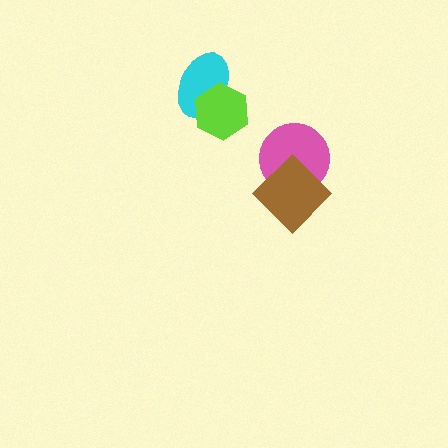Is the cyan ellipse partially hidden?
Yes, it is partially covered by another shape.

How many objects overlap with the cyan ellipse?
1 object overlaps with the cyan ellipse.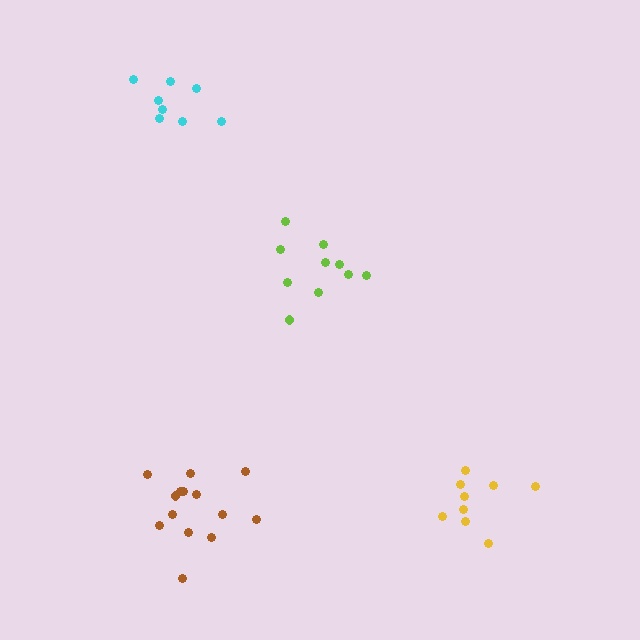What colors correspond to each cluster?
The clusters are colored: lime, cyan, brown, yellow.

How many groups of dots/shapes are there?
There are 4 groups.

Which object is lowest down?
The yellow cluster is bottommost.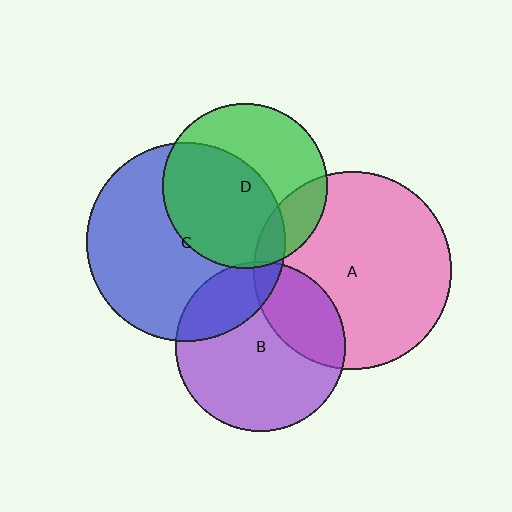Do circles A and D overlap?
Yes.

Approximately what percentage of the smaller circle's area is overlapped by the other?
Approximately 15%.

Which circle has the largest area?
Circle C (blue).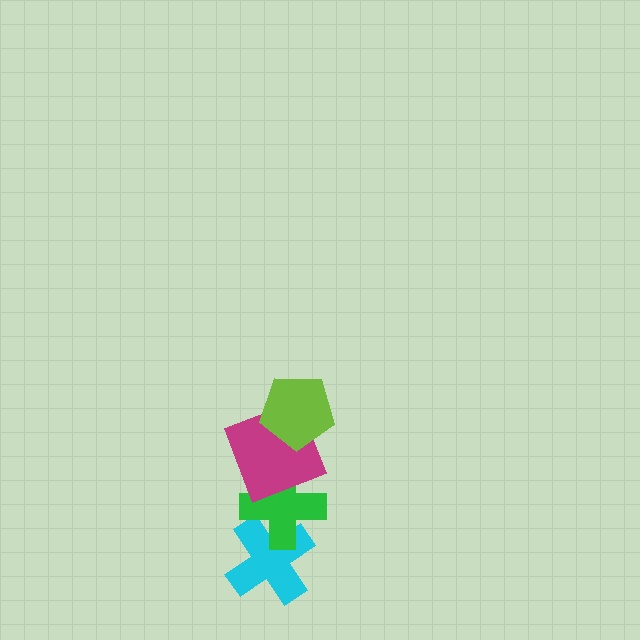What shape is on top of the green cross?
The magenta square is on top of the green cross.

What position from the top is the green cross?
The green cross is 3rd from the top.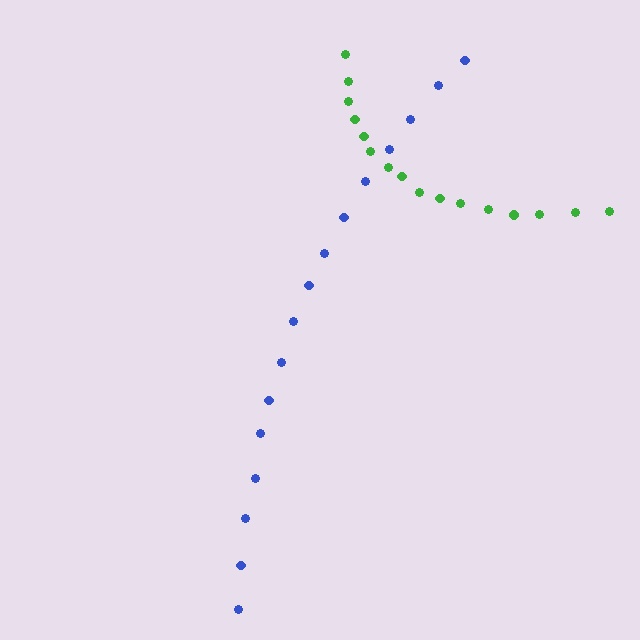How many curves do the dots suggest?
There are 2 distinct paths.